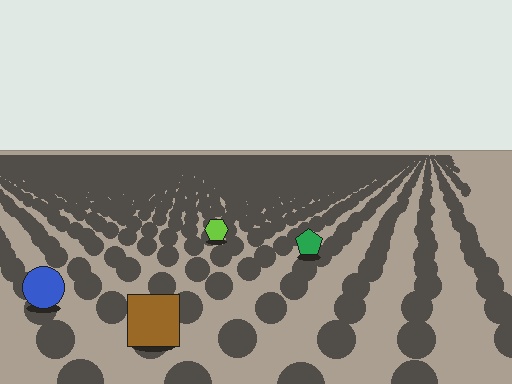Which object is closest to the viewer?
The brown square is closest. The texture marks near it are larger and more spread out.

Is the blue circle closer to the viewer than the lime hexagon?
Yes. The blue circle is closer — you can tell from the texture gradient: the ground texture is coarser near it.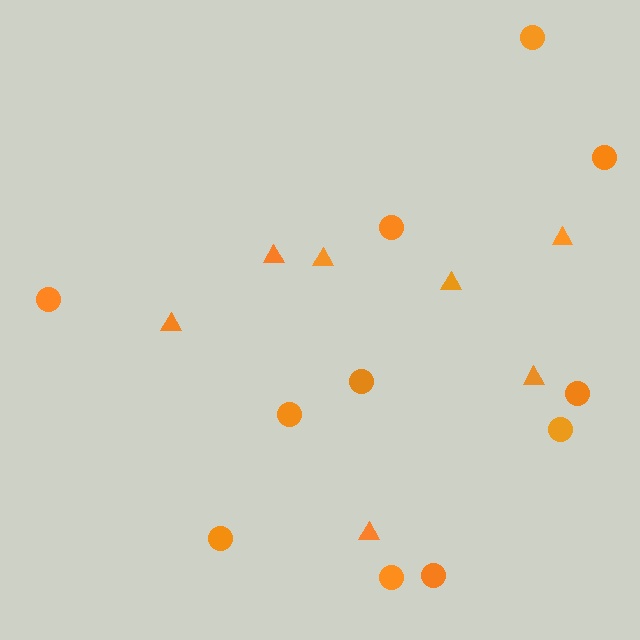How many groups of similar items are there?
There are 2 groups: one group of triangles (7) and one group of circles (11).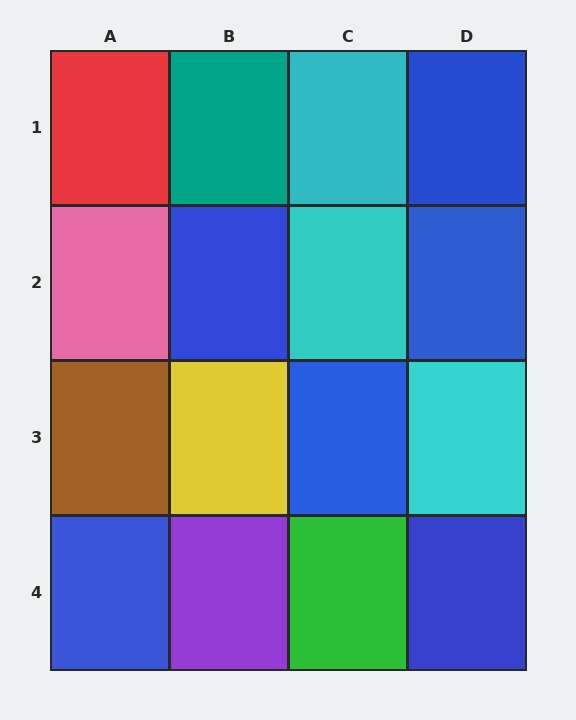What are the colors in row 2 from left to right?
Pink, blue, cyan, blue.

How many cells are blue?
6 cells are blue.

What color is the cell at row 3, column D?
Cyan.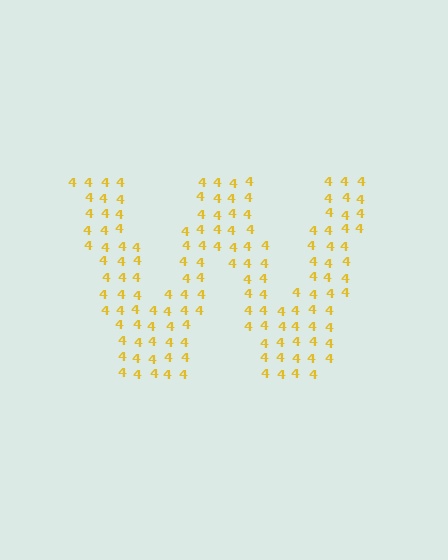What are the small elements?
The small elements are digit 4's.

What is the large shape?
The large shape is the letter W.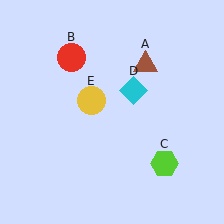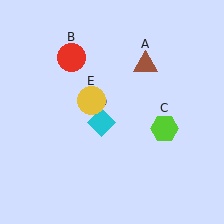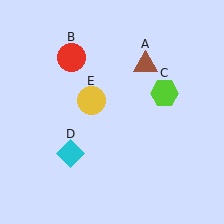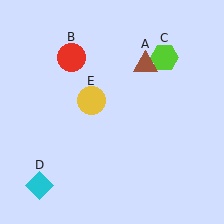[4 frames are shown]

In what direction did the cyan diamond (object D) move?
The cyan diamond (object D) moved down and to the left.